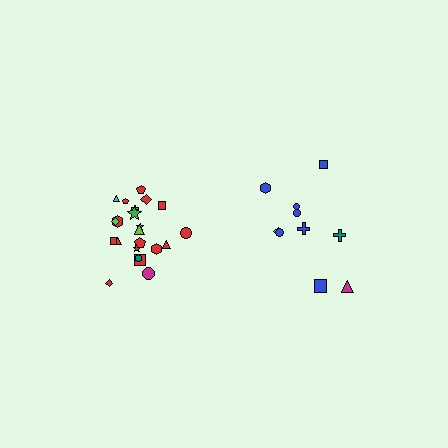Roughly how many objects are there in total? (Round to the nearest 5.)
Roughly 30 objects in total.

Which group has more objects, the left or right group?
The left group.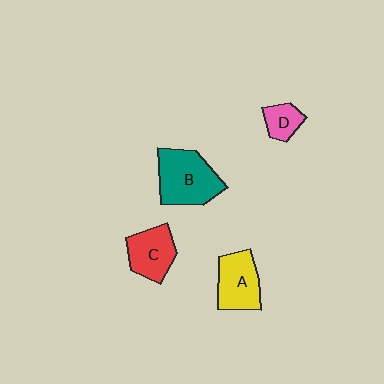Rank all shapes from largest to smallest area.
From largest to smallest: B (teal), A (yellow), C (red), D (pink).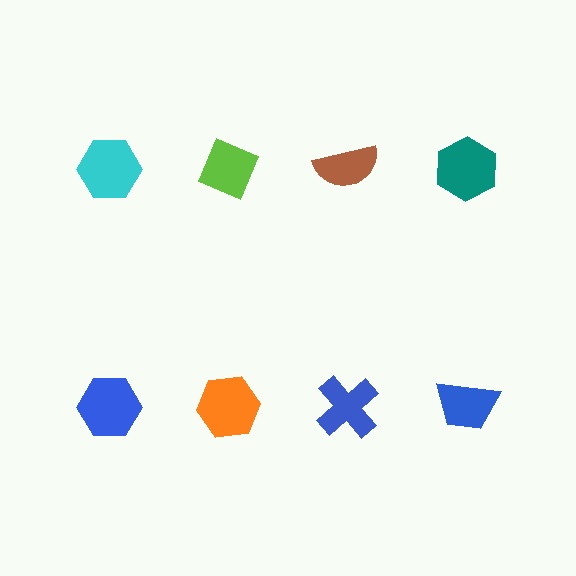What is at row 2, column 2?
An orange hexagon.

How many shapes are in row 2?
4 shapes.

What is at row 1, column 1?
A cyan hexagon.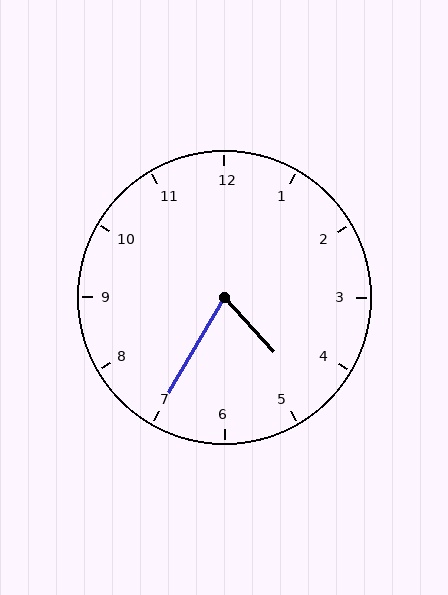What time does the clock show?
4:35.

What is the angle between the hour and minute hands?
Approximately 72 degrees.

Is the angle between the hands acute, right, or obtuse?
It is acute.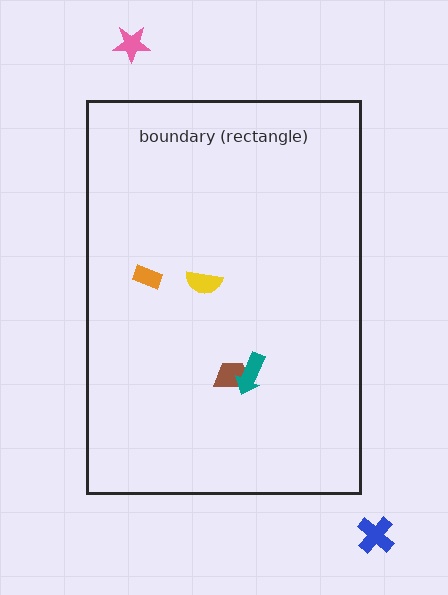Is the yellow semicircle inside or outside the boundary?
Inside.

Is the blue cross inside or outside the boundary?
Outside.